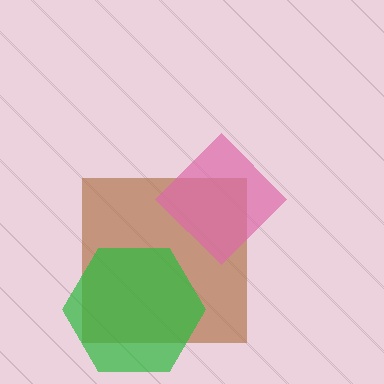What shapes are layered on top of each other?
The layered shapes are: a brown square, a pink diamond, a green hexagon.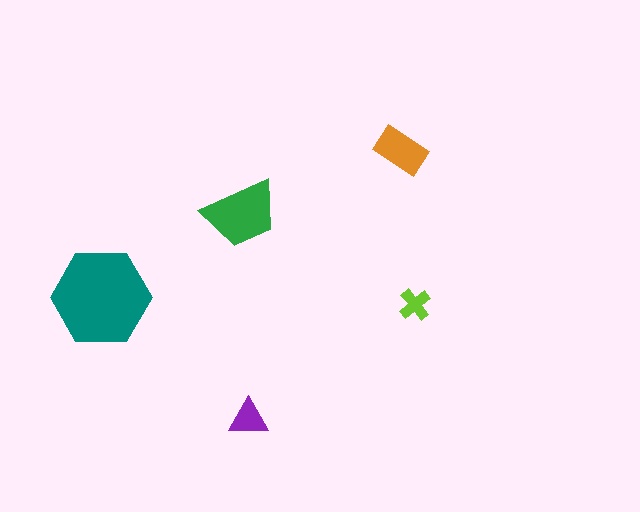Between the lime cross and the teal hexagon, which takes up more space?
The teal hexagon.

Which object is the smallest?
The lime cross.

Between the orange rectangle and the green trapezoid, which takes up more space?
The green trapezoid.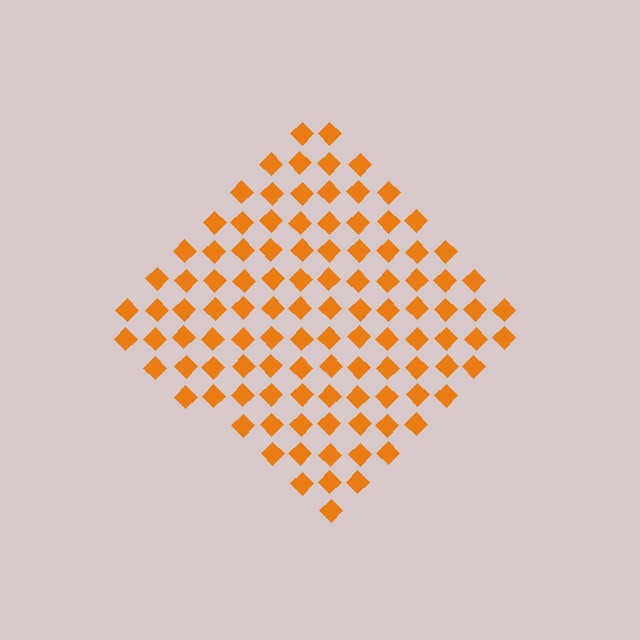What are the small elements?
The small elements are diamonds.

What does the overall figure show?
The overall figure shows a diamond.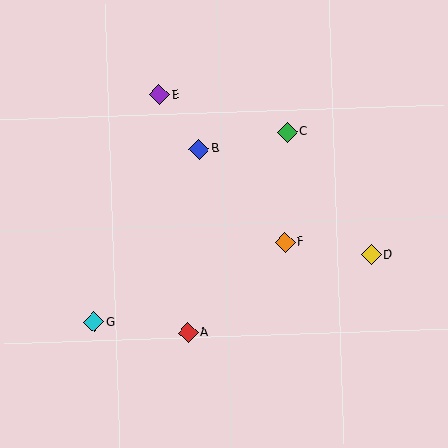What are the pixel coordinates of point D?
Point D is at (371, 255).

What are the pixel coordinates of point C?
Point C is at (287, 132).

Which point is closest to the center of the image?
Point F at (285, 242) is closest to the center.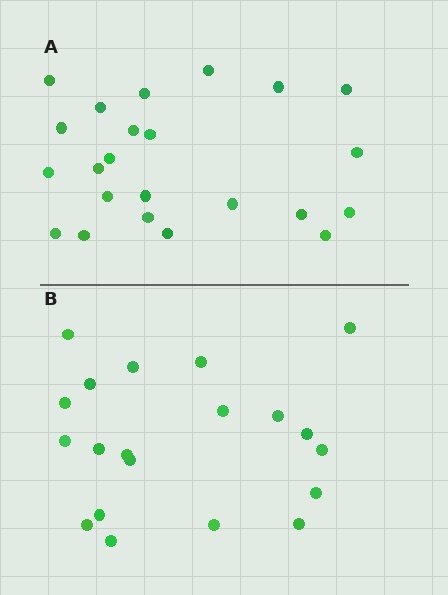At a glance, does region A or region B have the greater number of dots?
Region A (the top region) has more dots.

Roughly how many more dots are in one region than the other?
Region A has just a few more — roughly 2 or 3 more dots than region B.